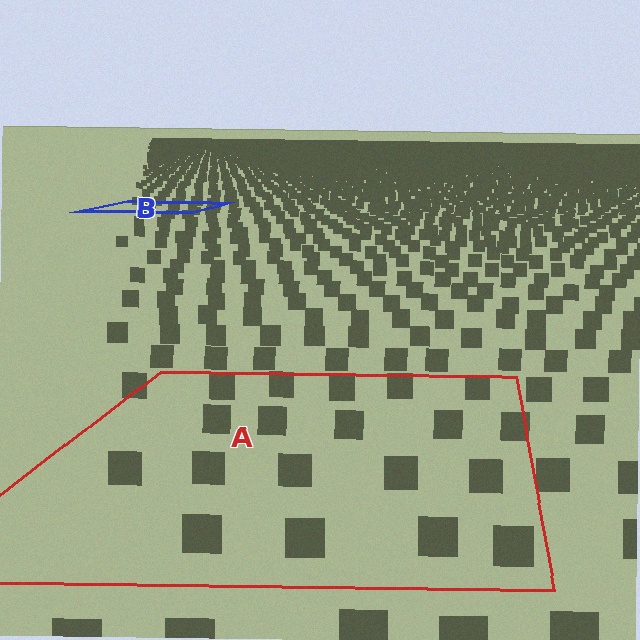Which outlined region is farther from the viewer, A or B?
Region B is farther from the viewer — the texture elements inside it appear smaller and more densely packed.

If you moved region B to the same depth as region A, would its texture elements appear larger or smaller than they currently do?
They would appear larger. At a closer depth, the same texture elements are projected at a bigger on-screen size.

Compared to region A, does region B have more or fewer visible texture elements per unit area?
Region B has more texture elements per unit area — they are packed more densely because it is farther away.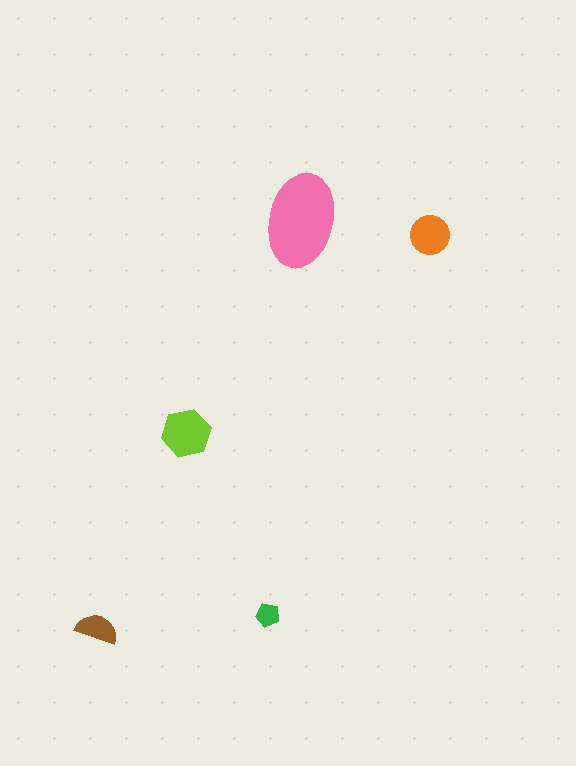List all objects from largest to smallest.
The pink ellipse, the lime hexagon, the orange circle, the brown semicircle, the green pentagon.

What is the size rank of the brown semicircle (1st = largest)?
4th.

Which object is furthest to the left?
The brown semicircle is leftmost.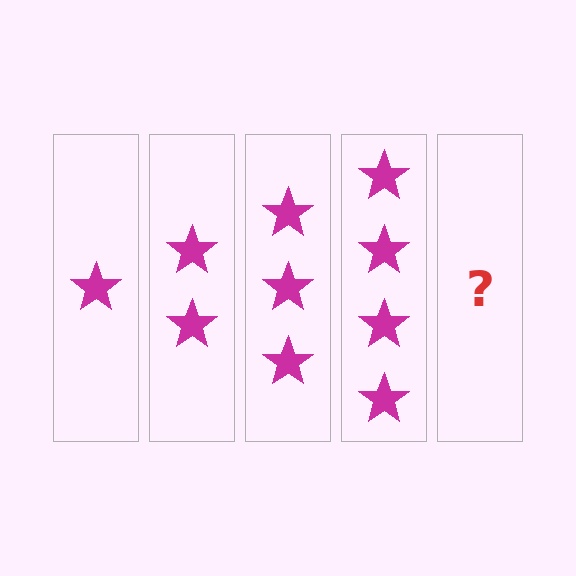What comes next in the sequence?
The next element should be 5 stars.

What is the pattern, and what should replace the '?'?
The pattern is that each step adds one more star. The '?' should be 5 stars.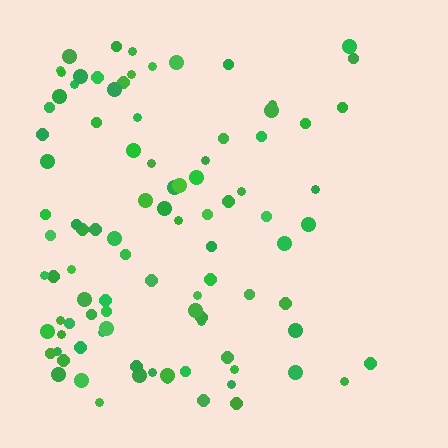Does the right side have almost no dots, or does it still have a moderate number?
Still a moderate number, just noticeably fewer than the left.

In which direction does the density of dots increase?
From right to left, with the left side densest.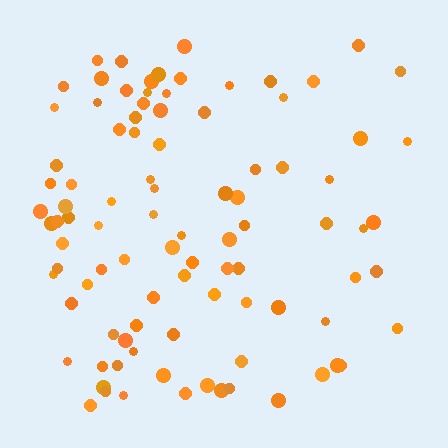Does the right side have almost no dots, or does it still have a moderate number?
Still a moderate number, just noticeably fewer than the left.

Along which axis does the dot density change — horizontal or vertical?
Horizontal.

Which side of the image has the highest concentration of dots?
The left.